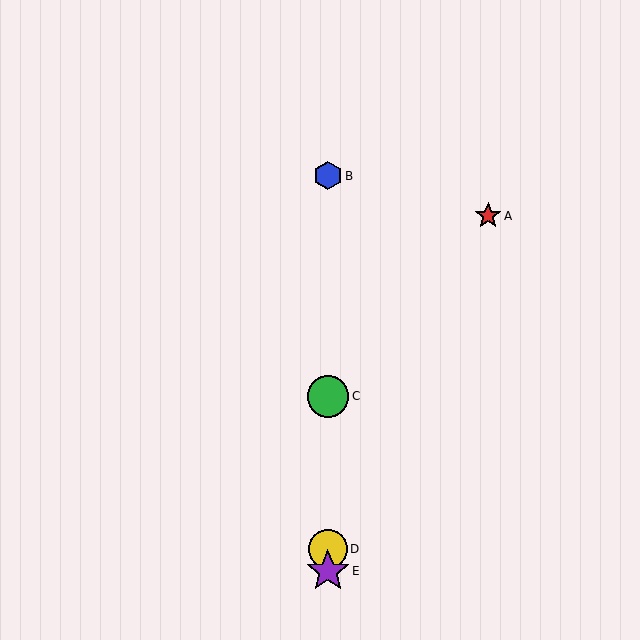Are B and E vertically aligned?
Yes, both are at x≈328.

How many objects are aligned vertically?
4 objects (B, C, D, E) are aligned vertically.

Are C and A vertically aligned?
No, C is at x≈328 and A is at x≈488.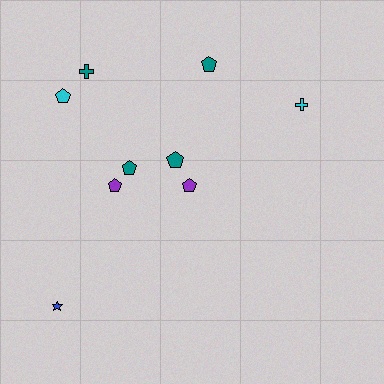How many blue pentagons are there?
There are no blue pentagons.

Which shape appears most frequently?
Pentagon, with 6 objects.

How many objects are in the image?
There are 9 objects.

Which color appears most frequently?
Teal, with 4 objects.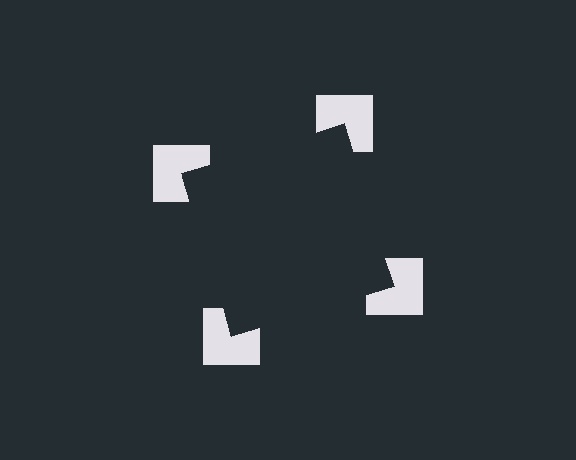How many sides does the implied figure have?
4 sides.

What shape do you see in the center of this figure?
An illusory square — its edges are inferred from the aligned wedge cuts in the notched squares, not physically drawn.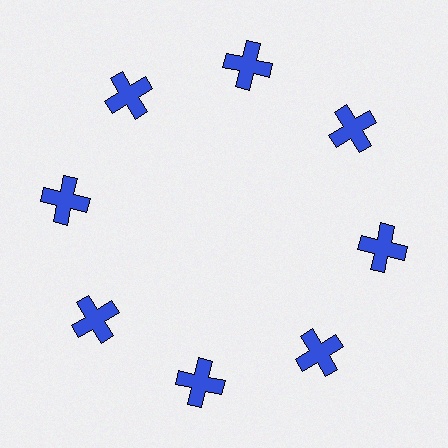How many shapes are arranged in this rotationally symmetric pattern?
There are 8 shapes, arranged in 8 groups of 1.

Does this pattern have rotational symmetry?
Yes, this pattern has 8-fold rotational symmetry. It looks the same after rotating 45 degrees around the center.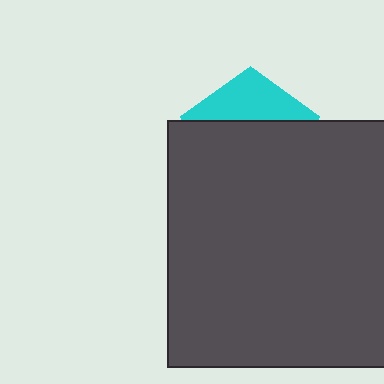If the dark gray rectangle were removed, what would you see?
You would see the complete cyan pentagon.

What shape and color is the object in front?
The object in front is a dark gray rectangle.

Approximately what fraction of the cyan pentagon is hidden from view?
Roughly 69% of the cyan pentagon is hidden behind the dark gray rectangle.